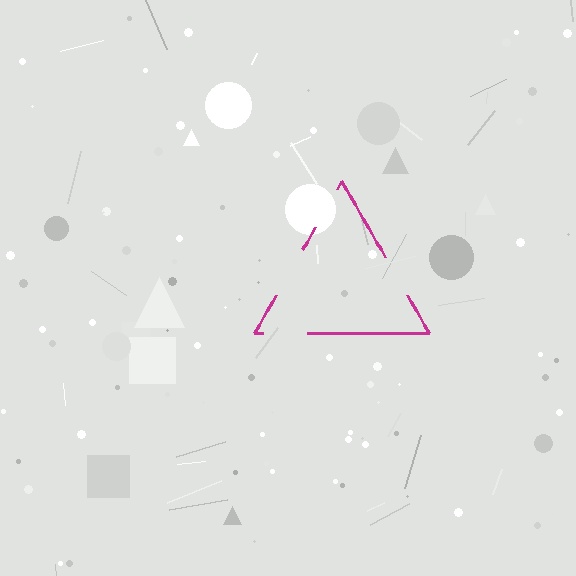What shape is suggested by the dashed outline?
The dashed outline suggests a triangle.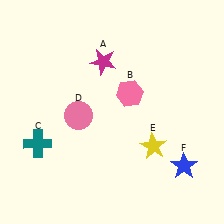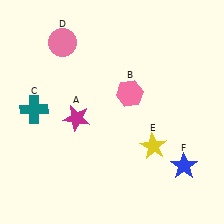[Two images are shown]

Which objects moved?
The objects that moved are: the magenta star (A), the teal cross (C), the pink circle (D).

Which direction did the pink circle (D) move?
The pink circle (D) moved up.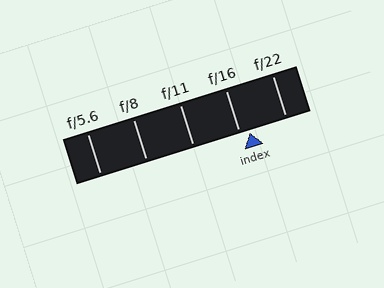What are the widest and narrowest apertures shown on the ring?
The widest aperture shown is f/5.6 and the narrowest is f/22.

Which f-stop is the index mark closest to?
The index mark is closest to f/16.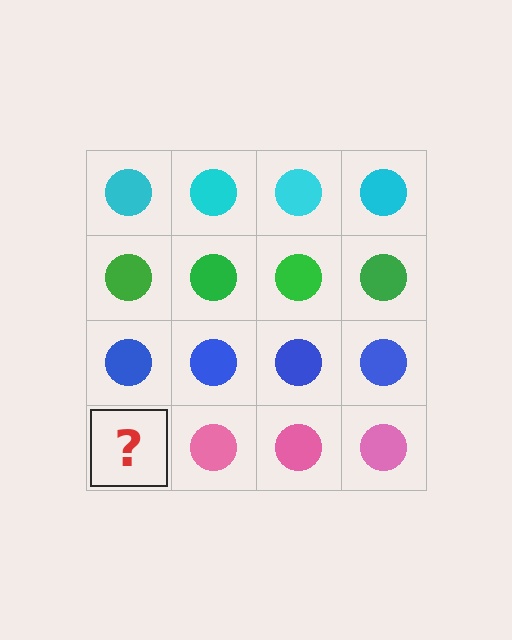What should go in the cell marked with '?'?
The missing cell should contain a pink circle.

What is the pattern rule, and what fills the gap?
The rule is that each row has a consistent color. The gap should be filled with a pink circle.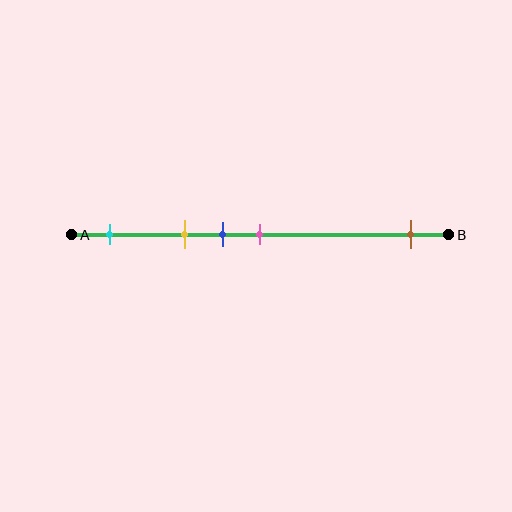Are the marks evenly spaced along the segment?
No, the marks are not evenly spaced.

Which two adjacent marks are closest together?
The blue and pink marks are the closest adjacent pair.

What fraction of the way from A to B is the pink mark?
The pink mark is approximately 50% (0.5) of the way from A to B.